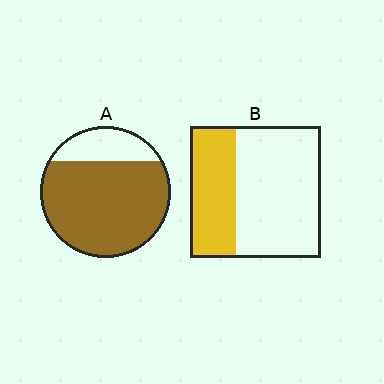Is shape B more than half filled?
No.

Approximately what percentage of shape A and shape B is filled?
A is approximately 80% and B is approximately 35%.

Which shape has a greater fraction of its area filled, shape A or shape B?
Shape A.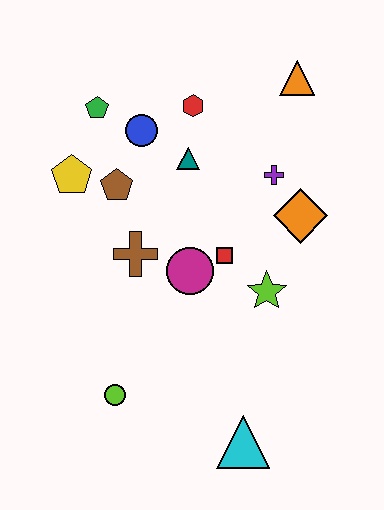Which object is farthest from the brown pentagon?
The cyan triangle is farthest from the brown pentagon.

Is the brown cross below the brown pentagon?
Yes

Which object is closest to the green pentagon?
The blue circle is closest to the green pentagon.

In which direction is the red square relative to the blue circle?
The red square is below the blue circle.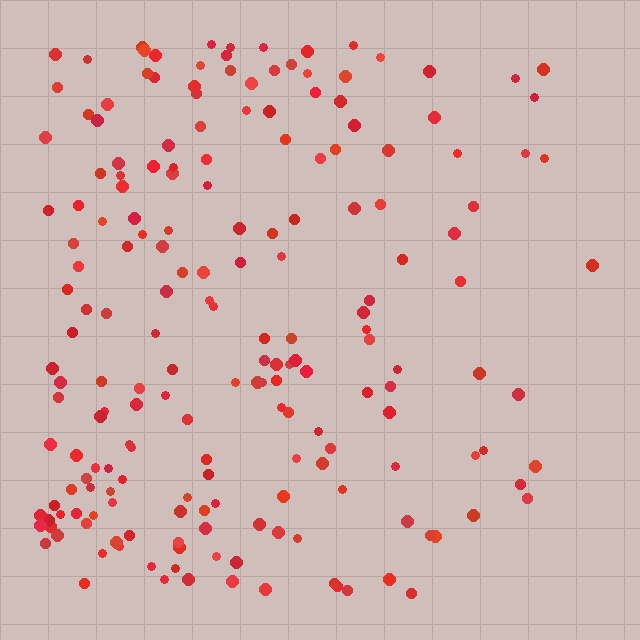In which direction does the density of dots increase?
From right to left, with the left side densest.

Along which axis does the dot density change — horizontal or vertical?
Horizontal.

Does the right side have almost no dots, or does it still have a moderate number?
Still a moderate number, just noticeably fewer than the left.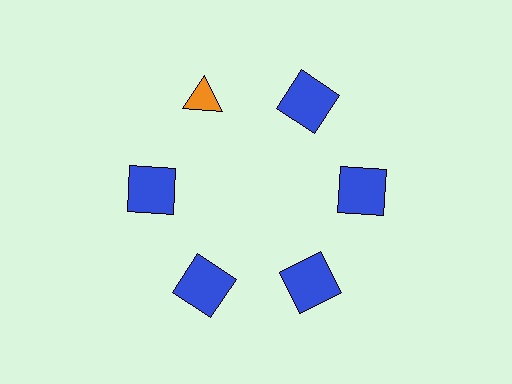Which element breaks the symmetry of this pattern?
The orange triangle at roughly the 11 o'clock position breaks the symmetry. All other shapes are blue squares.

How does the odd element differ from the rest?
It differs in both color (orange instead of blue) and shape (triangle instead of square).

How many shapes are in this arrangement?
There are 6 shapes arranged in a ring pattern.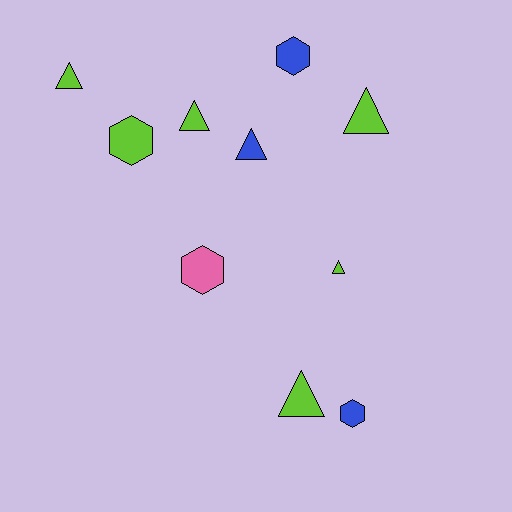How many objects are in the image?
There are 10 objects.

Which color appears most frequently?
Lime, with 6 objects.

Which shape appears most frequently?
Triangle, with 6 objects.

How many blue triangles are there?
There is 1 blue triangle.